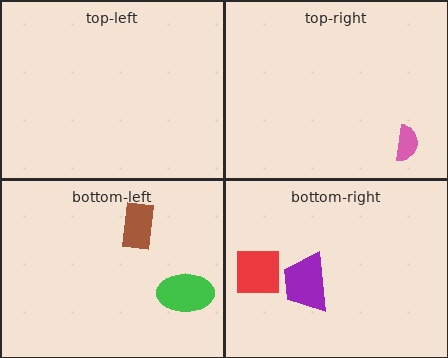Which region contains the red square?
The bottom-right region.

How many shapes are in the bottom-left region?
2.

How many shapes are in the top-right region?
1.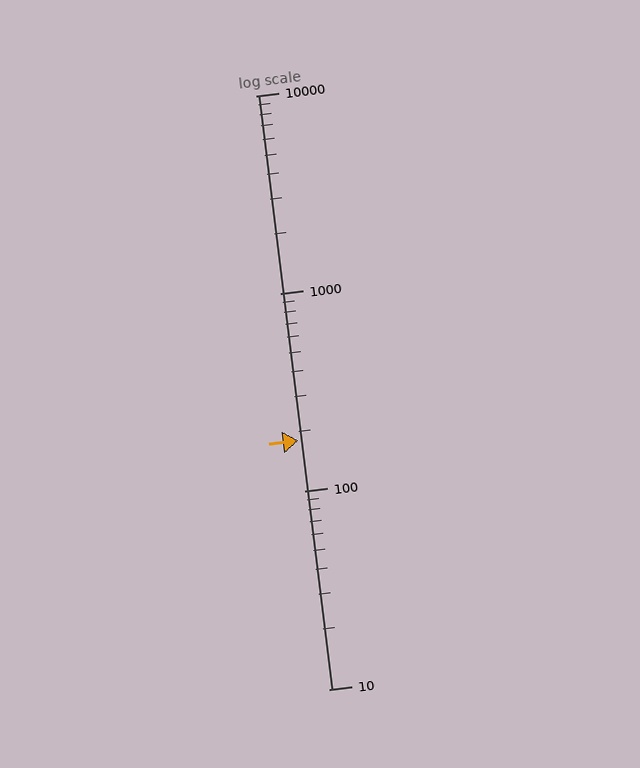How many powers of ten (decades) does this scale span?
The scale spans 3 decades, from 10 to 10000.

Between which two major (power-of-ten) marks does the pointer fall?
The pointer is between 100 and 1000.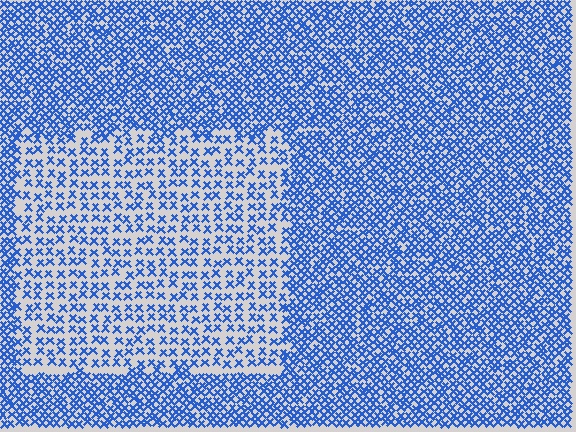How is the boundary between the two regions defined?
The boundary is defined by a change in element density (approximately 2.1x ratio). All elements are the same color, size, and shape.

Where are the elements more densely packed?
The elements are more densely packed outside the rectangle boundary.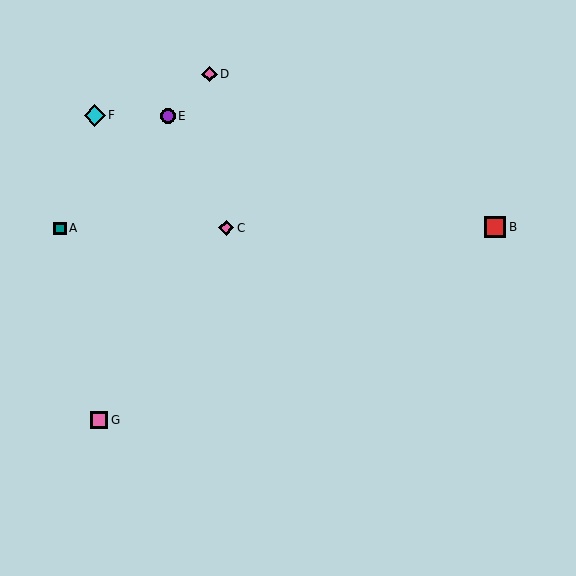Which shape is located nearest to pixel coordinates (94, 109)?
The cyan diamond (labeled F) at (95, 115) is nearest to that location.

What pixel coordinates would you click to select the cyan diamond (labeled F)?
Click at (95, 115) to select the cyan diamond F.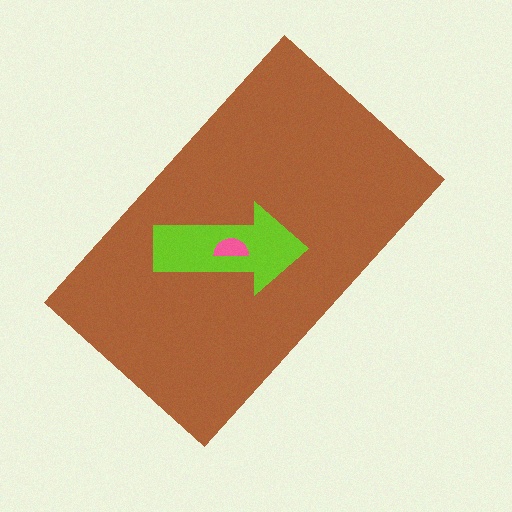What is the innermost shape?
The pink semicircle.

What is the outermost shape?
The brown rectangle.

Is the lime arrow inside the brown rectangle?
Yes.